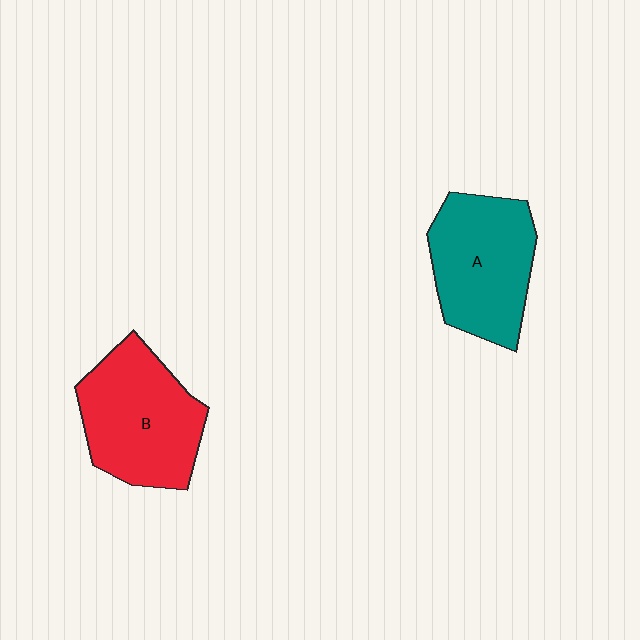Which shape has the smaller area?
Shape A (teal).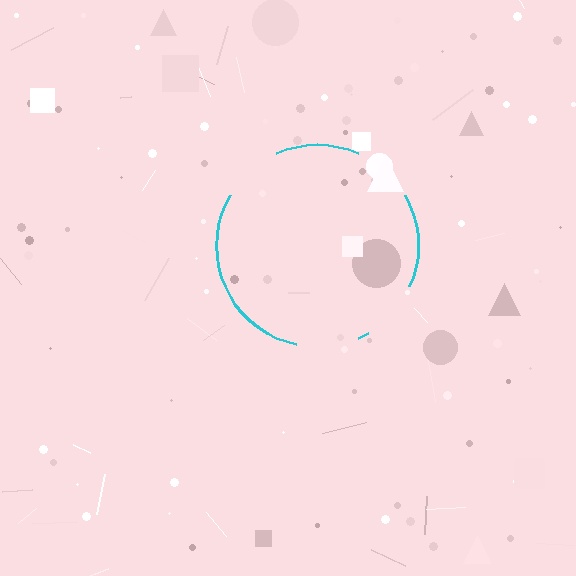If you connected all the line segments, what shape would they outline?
They would outline a circle.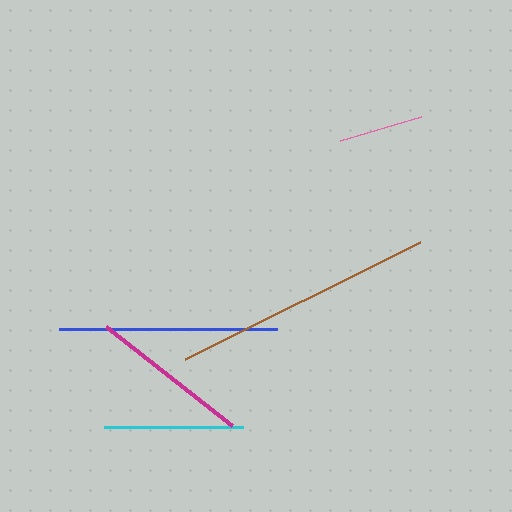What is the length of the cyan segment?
The cyan segment is approximately 139 pixels long.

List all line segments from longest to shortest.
From longest to shortest: brown, blue, magenta, cyan, pink.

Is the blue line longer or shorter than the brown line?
The brown line is longer than the blue line.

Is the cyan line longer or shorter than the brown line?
The brown line is longer than the cyan line.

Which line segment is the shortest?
The pink line is the shortest at approximately 84 pixels.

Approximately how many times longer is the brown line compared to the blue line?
The brown line is approximately 1.2 times the length of the blue line.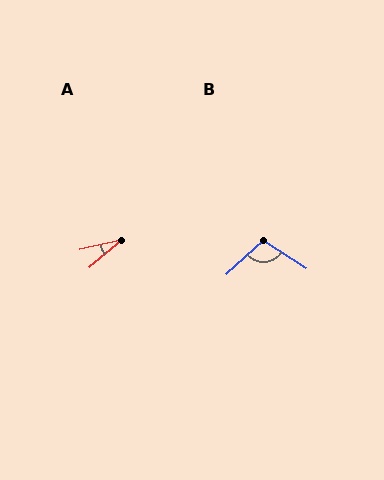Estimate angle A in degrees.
Approximately 27 degrees.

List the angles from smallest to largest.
A (27°), B (105°).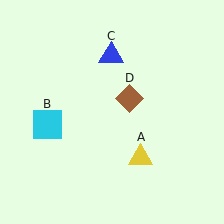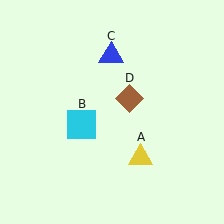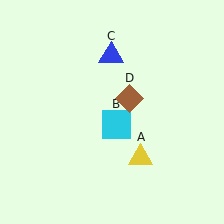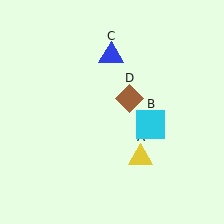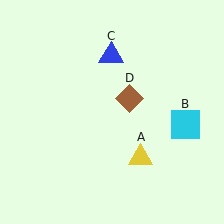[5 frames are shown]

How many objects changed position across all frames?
1 object changed position: cyan square (object B).